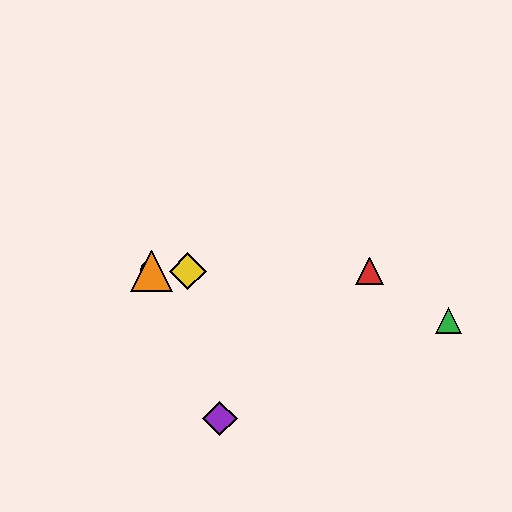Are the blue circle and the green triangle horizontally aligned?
No, the blue circle is at y≈271 and the green triangle is at y≈321.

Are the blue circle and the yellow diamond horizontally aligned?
Yes, both are at y≈271.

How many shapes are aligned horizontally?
4 shapes (the red triangle, the blue circle, the yellow diamond, the orange triangle) are aligned horizontally.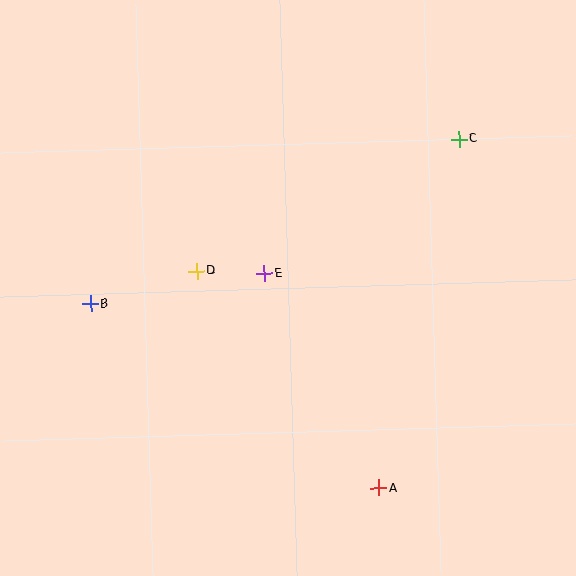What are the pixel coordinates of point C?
Point C is at (459, 139).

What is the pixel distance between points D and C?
The distance between D and C is 294 pixels.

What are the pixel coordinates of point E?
Point E is at (264, 273).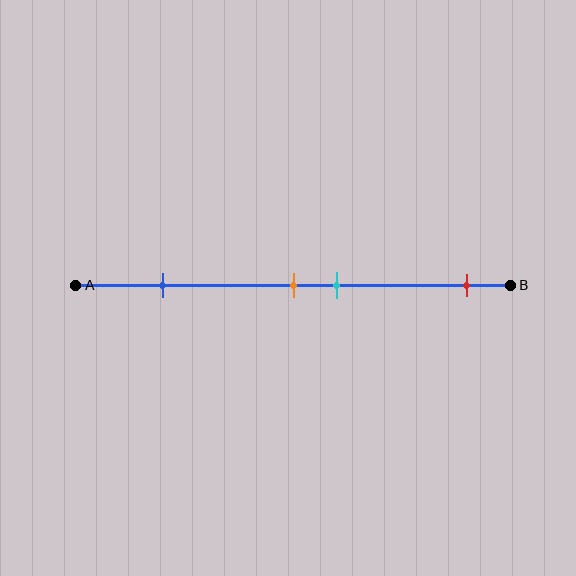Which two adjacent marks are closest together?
The orange and cyan marks are the closest adjacent pair.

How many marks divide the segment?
There are 4 marks dividing the segment.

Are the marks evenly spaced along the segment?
No, the marks are not evenly spaced.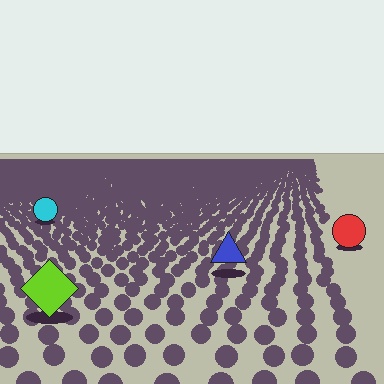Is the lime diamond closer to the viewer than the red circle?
Yes. The lime diamond is closer — you can tell from the texture gradient: the ground texture is coarser near it.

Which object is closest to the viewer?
The lime diamond is closest. The texture marks near it are larger and more spread out.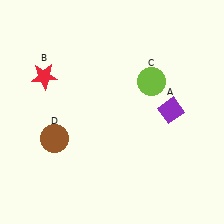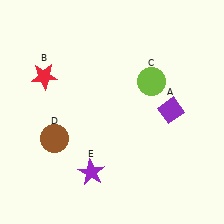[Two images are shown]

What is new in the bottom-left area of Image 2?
A purple star (E) was added in the bottom-left area of Image 2.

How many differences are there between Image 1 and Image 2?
There is 1 difference between the two images.